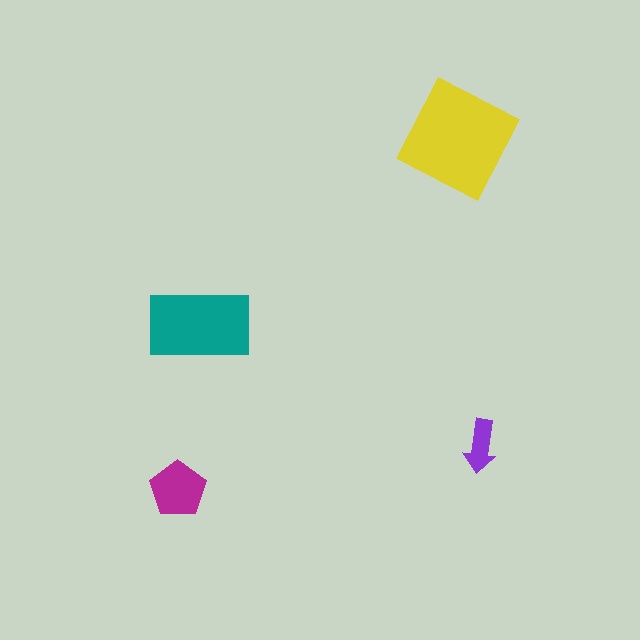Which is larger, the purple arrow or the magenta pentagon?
The magenta pentagon.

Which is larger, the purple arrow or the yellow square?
The yellow square.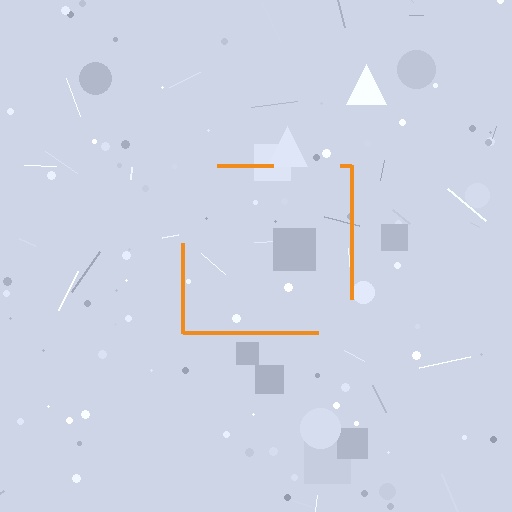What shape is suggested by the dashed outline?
The dashed outline suggests a square.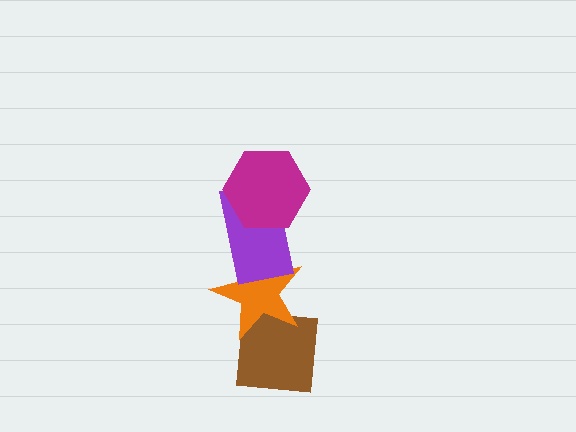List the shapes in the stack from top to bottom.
From top to bottom: the magenta hexagon, the purple rectangle, the orange star, the brown square.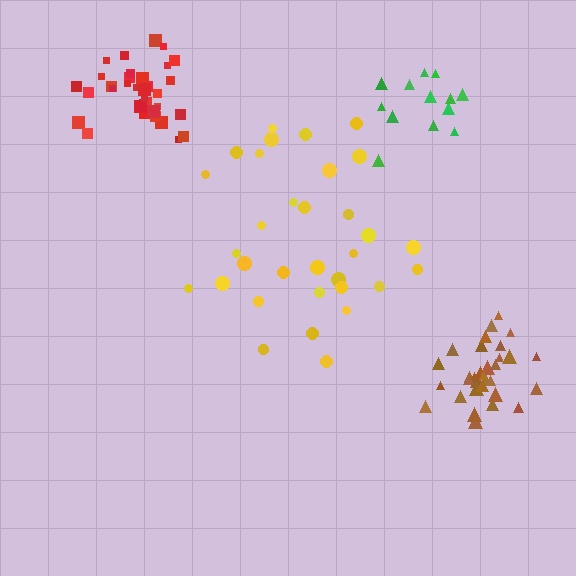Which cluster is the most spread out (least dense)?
Yellow.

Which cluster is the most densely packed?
Brown.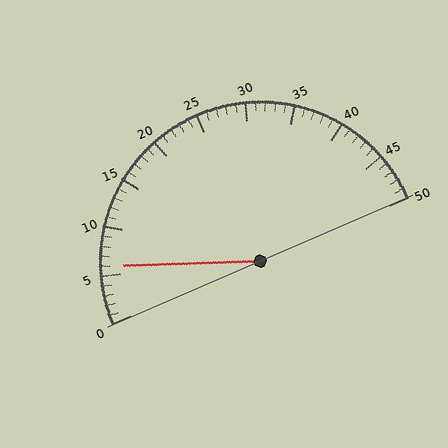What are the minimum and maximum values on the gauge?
The gauge ranges from 0 to 50.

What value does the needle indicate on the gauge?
The needle indicates approximately 6.